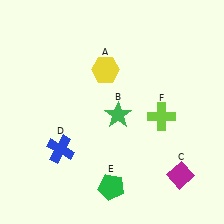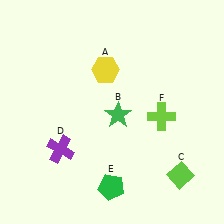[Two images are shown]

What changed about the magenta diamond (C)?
In Image 1, C is magenta. In Image 2, it changed to lime.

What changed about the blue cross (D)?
In Image 1, D is blue. In Image 2, it changed to purple.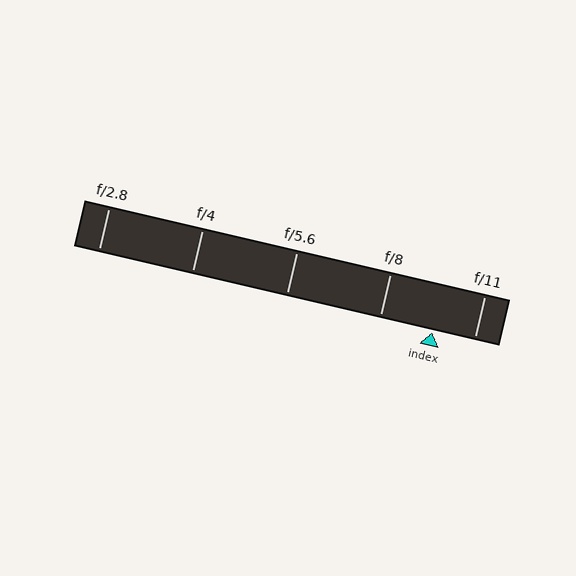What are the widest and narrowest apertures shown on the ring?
The widest aperture shown is f/2.8 and the narrowest is f/11.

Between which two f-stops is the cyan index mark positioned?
The index mark is between f/8 and f/11.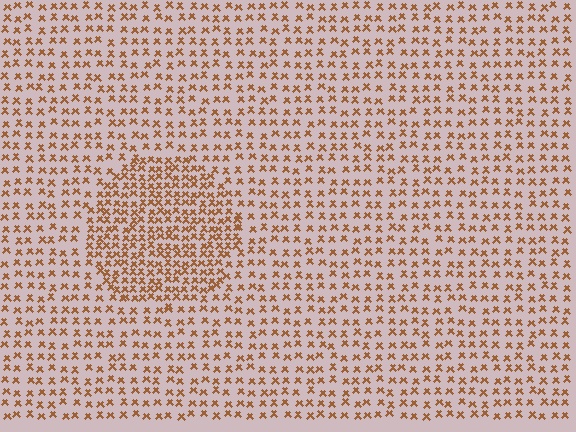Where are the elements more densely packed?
The elements are more densely packed inside the circle boundary.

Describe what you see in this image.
The image contains small brown elements arranged at two different densities. A circle-shaped region is visible where the elements are more densely packed than the surrounding area.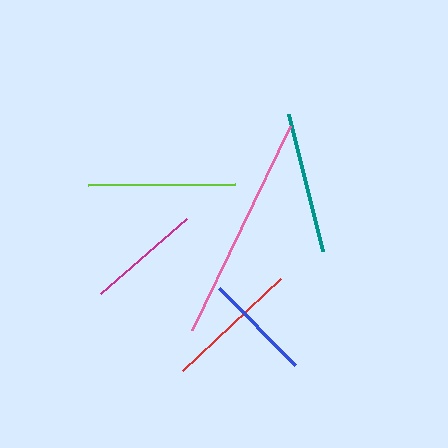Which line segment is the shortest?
The blue line is the shortest at approximately 109 pixels.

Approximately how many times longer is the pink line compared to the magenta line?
The pink line is approximately 2.0 times the length of the magenta line.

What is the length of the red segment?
The red segment is approximately 134 pixels long.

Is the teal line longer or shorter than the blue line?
The teal line is longer than the blue line.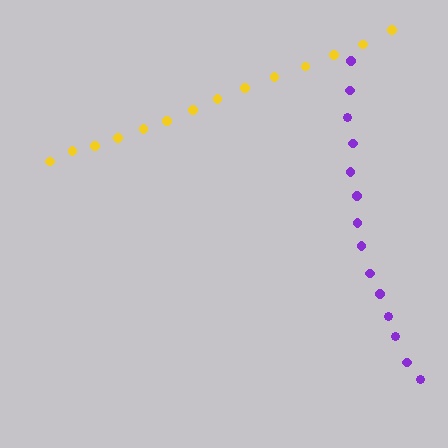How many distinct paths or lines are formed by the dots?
There are 2 distinct paths.